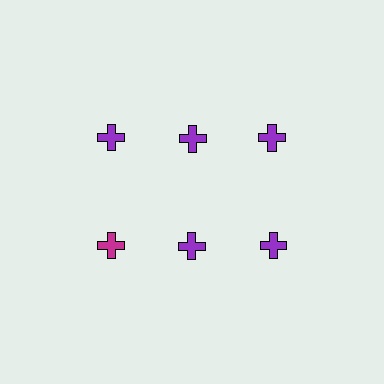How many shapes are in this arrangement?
There are 6 shapes arranged in a grid pattern.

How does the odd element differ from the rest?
It has a different color: magenta instead of purple.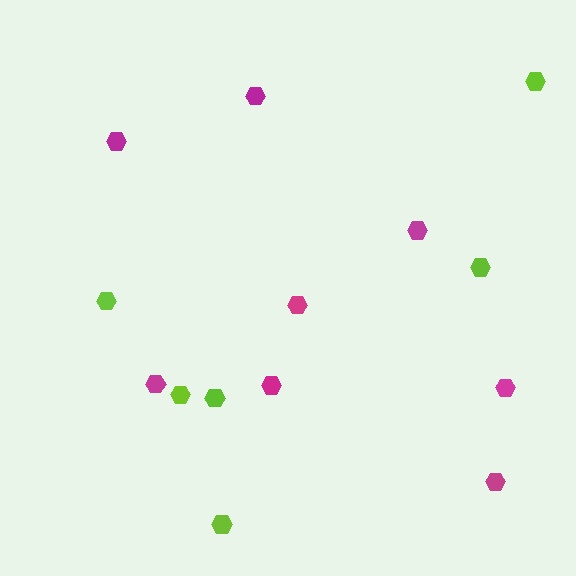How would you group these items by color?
There are 2 groups: one group of magenta hexagons (8) and one group of lime hexagons (6).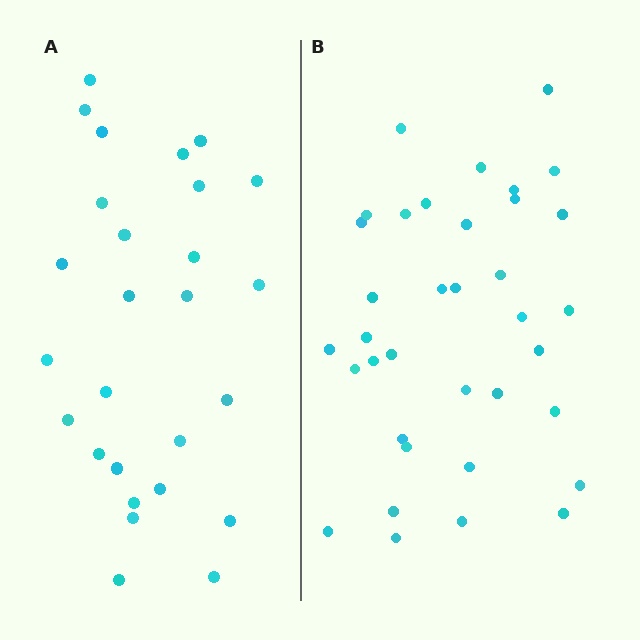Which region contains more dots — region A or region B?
Region B (the right region) has more dots.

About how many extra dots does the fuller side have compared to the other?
Region B has roughly 8 or so more dots than region A.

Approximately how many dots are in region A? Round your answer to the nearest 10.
About 30 dots. (The exact count is 27, which rounds to 30.)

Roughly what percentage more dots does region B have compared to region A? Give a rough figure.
About 35% more.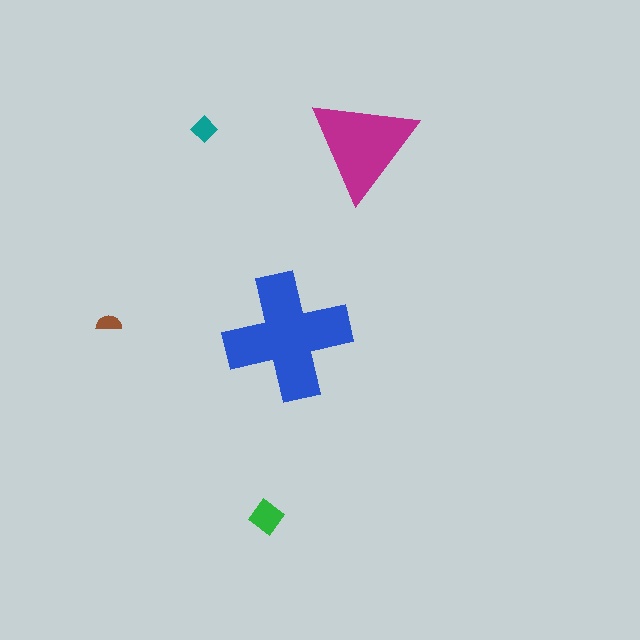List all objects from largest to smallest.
The blue cross, the magenta triangle, the green diamond, the teal diamond, the brown semicircle.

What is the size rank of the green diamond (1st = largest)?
3rd.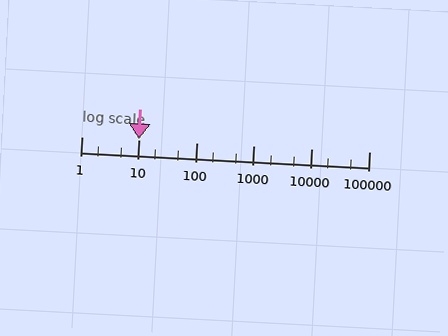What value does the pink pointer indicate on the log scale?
The pointer indicates approximately 10.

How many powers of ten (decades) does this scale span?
The scale spans 5 decades, from 1 to 100000.